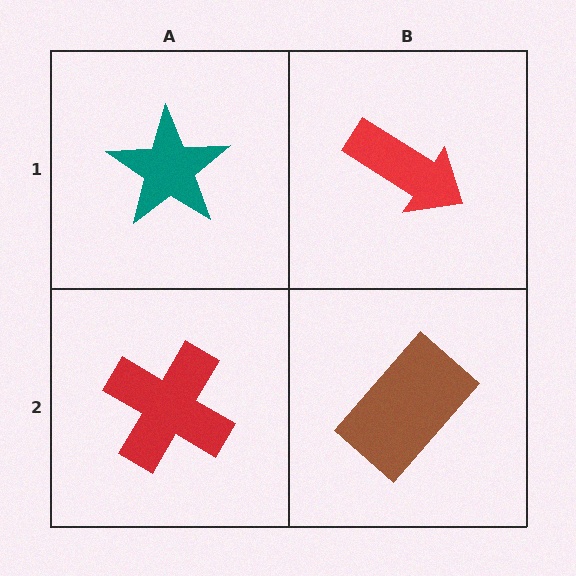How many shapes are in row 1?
2 shapes.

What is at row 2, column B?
A brown rectangle.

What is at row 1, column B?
A red arrow.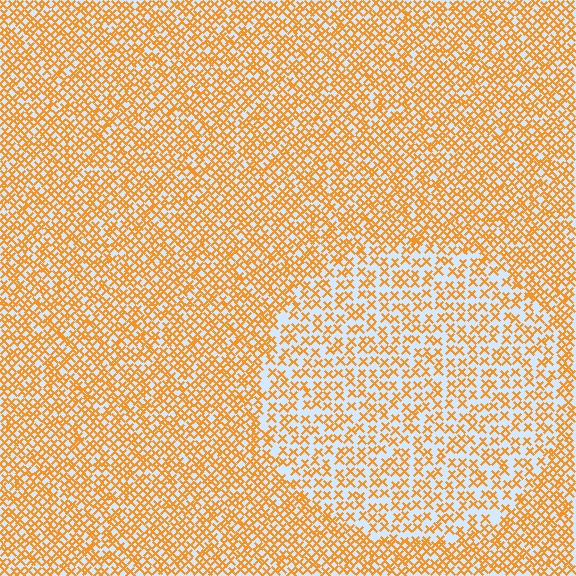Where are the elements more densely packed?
The elements are more densely packed outside the circle boundary.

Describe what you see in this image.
The image contains small orange elements arranged at two different densities. A circle-shaped region is visible where the elements are less densely packed than the surrounding area.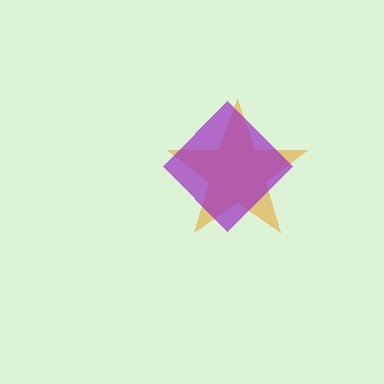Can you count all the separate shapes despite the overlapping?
Yes, there are 2 separate shapes.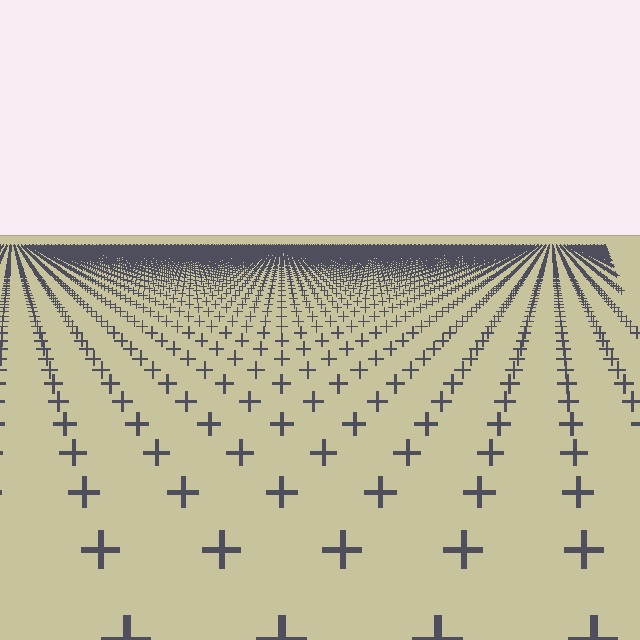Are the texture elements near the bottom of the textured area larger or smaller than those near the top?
Larger. Near the bottom, elements are closer to the viewer and appear at a bigger on-screen size.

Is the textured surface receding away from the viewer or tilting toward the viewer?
The surface is receding away from the viewer. Texture elements get smaller and denser toward the top.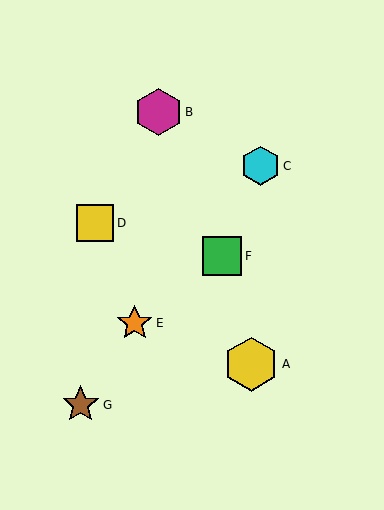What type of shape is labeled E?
Shape E is an orange star.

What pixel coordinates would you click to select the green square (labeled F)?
Click at (222, 256) to select the green square F.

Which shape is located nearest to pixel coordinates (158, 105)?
The magenta hexagon (labeled B) at (158, 112) is nearest to that location.